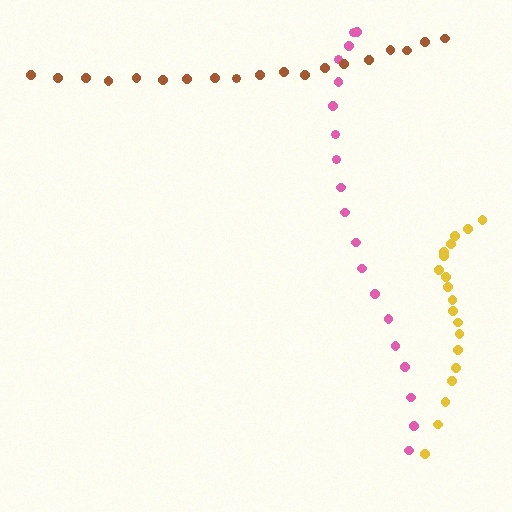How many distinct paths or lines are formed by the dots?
There are 3 distinct paths.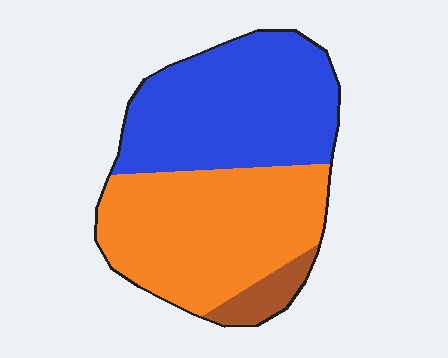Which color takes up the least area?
Brown, at roughly 5%.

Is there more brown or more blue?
Blue.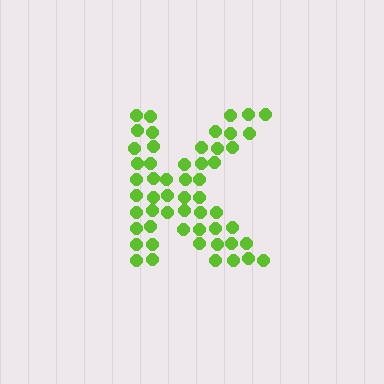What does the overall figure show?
The overall figure shows the letter K.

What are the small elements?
The small elements are circles.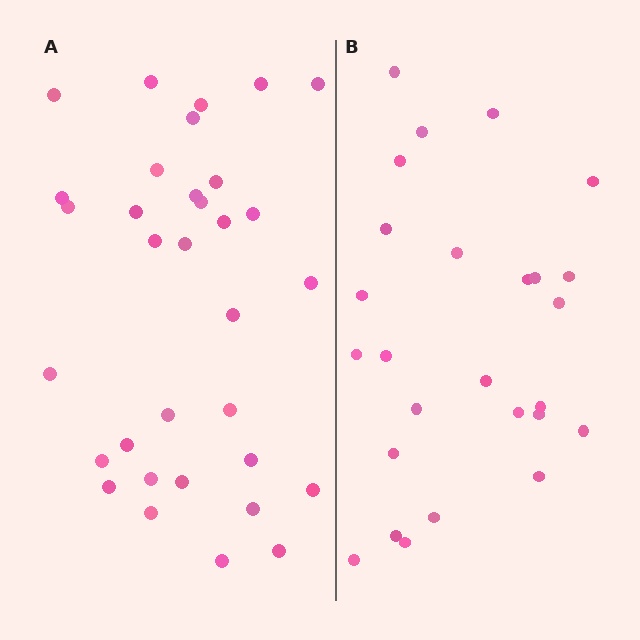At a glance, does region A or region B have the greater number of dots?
Region A (the left region) has more dots.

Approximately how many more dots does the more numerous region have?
Region A has roughly 8 or so more dots than region B.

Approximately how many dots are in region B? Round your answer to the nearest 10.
About 30 dots. (The exact count is 26, which rounds to 30.)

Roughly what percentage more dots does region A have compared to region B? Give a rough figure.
About 25% more.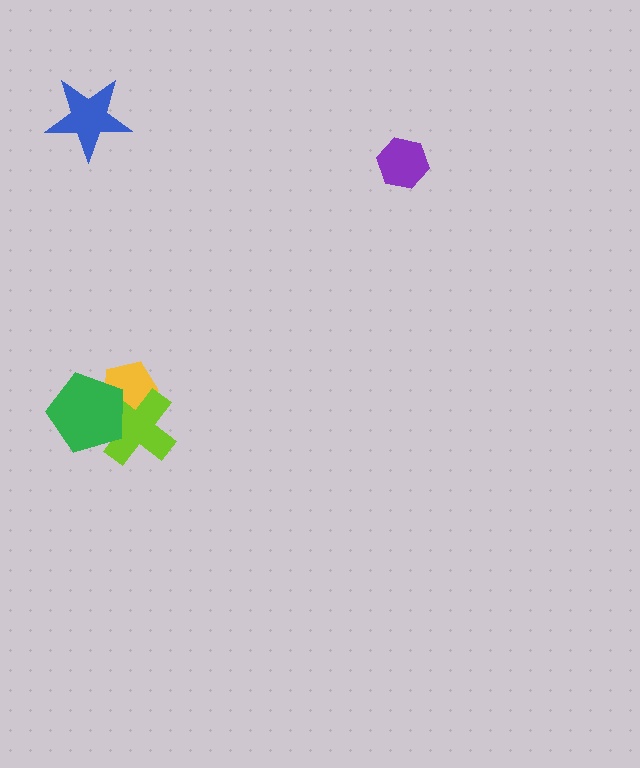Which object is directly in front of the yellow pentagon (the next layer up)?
The lime cross is directly in front of the yellow pentagon.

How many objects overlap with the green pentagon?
2 objects overlap with the green pentagon.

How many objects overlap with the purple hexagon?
0 objects overlap with the purple hexagon.